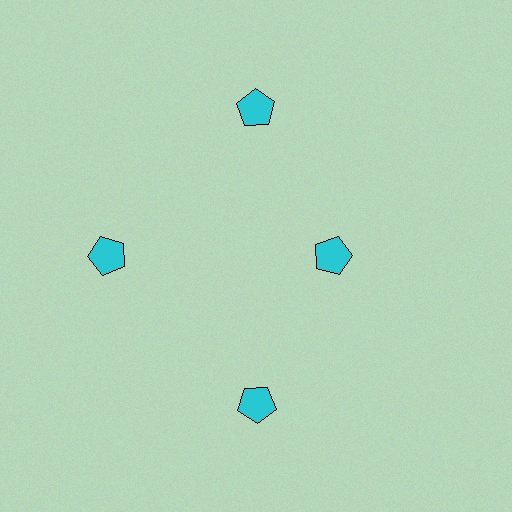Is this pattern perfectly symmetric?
No. The 4 cyan pentagons are arranged in a ring, but one element near the 3 o'clock position is pulled inward toward the center, breaking the 4-fold rotational symmetry.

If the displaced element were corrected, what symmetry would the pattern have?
It would have 4-fold rotational symmetry — the pattern would map onto itself every 90 degrees.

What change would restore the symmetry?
The symmetry would be restored by moving it outward, back onto the ring so that all 4 pentagons sit at equal angles and equal distance from the center.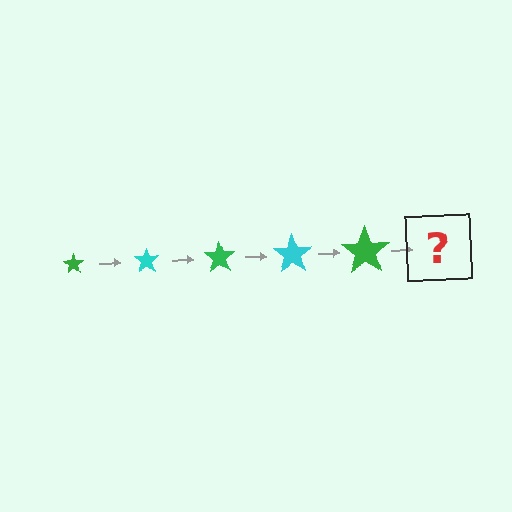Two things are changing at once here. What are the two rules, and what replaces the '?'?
The two rules are that the star grows larger each step and the color cycles through green and cyan. The '?' should be a cyan star, larger than the previous one.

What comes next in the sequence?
The next element should be a cyan star, larger than the previous one.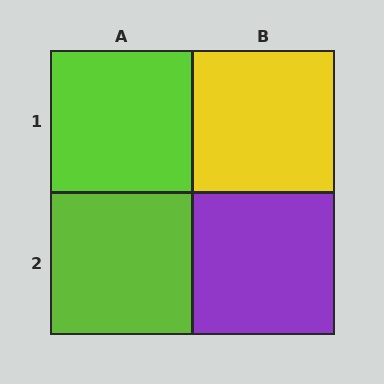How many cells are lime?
2 cells are lime.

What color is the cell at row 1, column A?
Lime.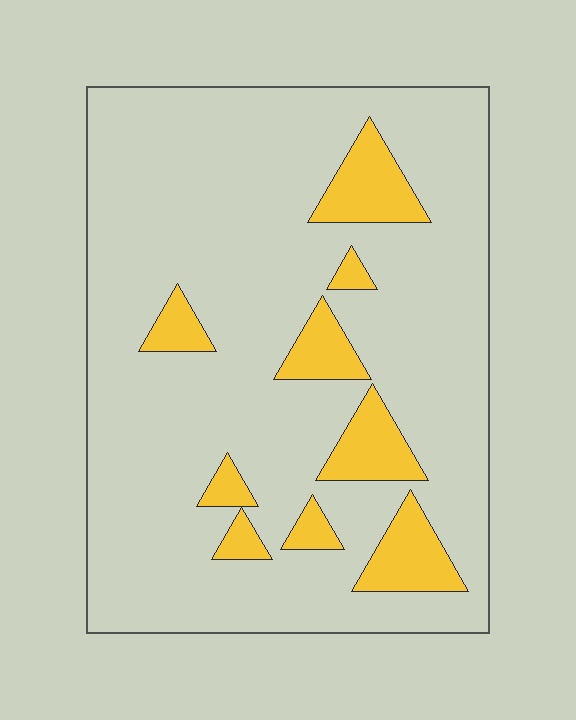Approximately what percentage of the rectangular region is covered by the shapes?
Approximately 15%.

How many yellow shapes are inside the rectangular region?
9.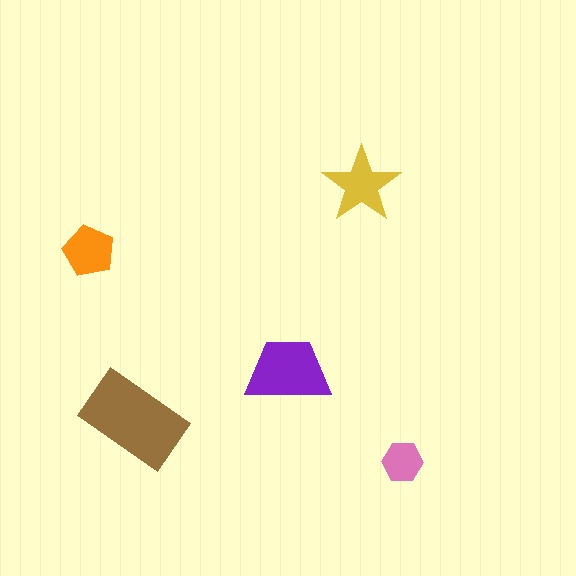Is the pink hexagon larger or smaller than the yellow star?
Smaller.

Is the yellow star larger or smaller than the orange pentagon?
Larger.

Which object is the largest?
The brown rectangle.